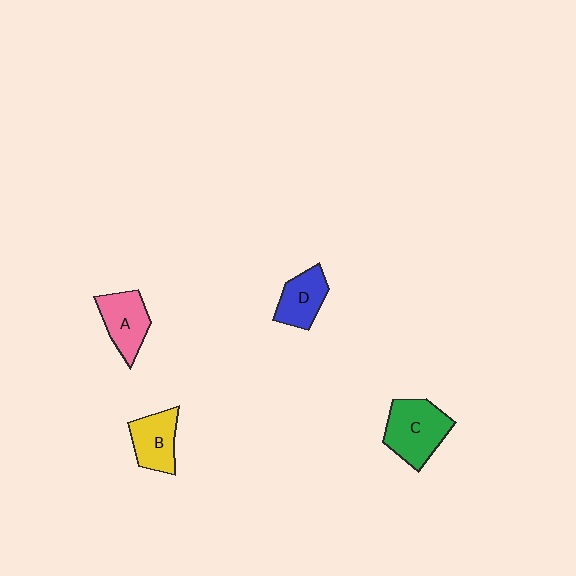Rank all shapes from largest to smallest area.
From largest to smallest: C (green), A (pink), B (yellow), D (blue).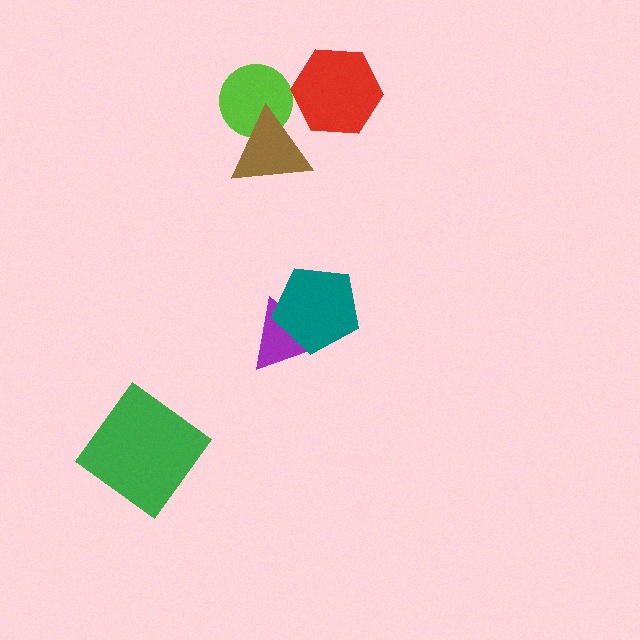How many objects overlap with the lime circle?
1 object overlaps with the lime circle.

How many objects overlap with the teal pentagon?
1 object overlaps with the teal pentagon.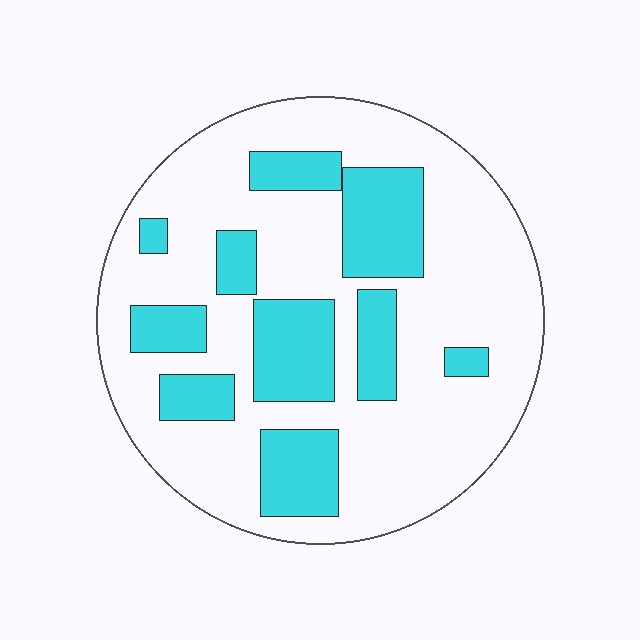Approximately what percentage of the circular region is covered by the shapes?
Approximately 30%.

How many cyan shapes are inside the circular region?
10.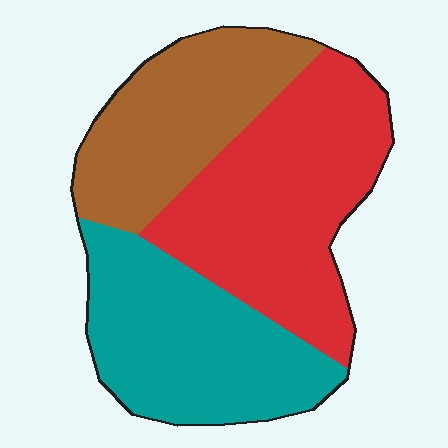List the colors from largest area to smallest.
From largest to smallest: red, teal, brown.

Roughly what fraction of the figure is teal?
Teal takes up about one third (1/3) of the figure.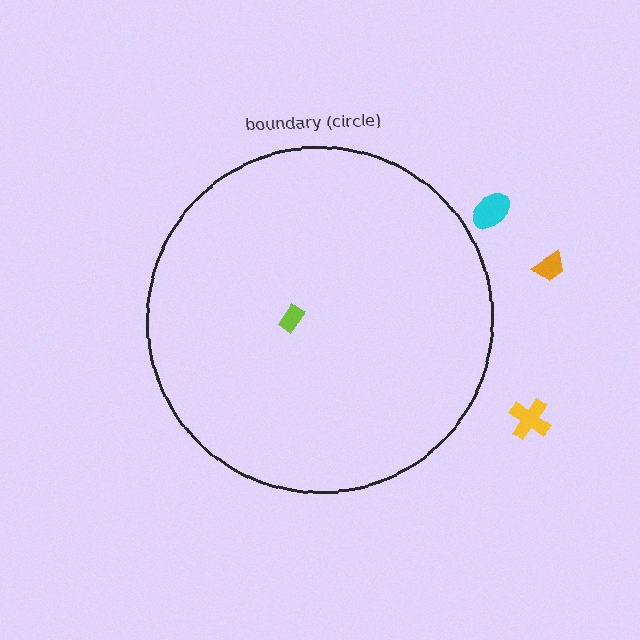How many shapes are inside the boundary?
1 inside, 3 outside.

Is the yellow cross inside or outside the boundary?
Outside.